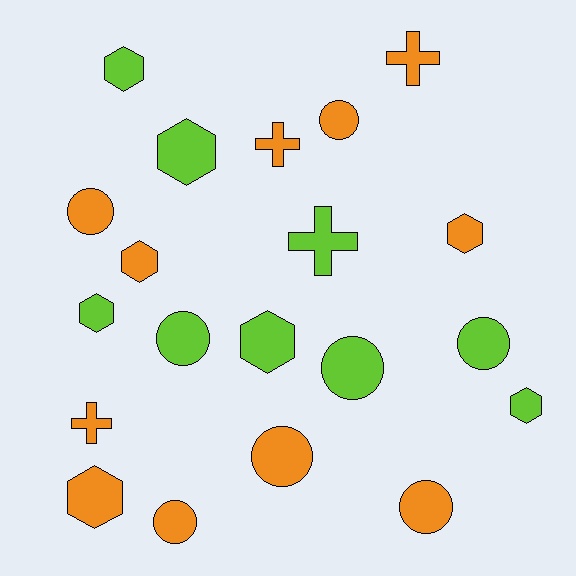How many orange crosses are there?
There are 3 orange crosses.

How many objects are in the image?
There are 20 objects.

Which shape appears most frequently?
Hexagon, with 8 objects.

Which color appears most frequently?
Orange, with 11 objects.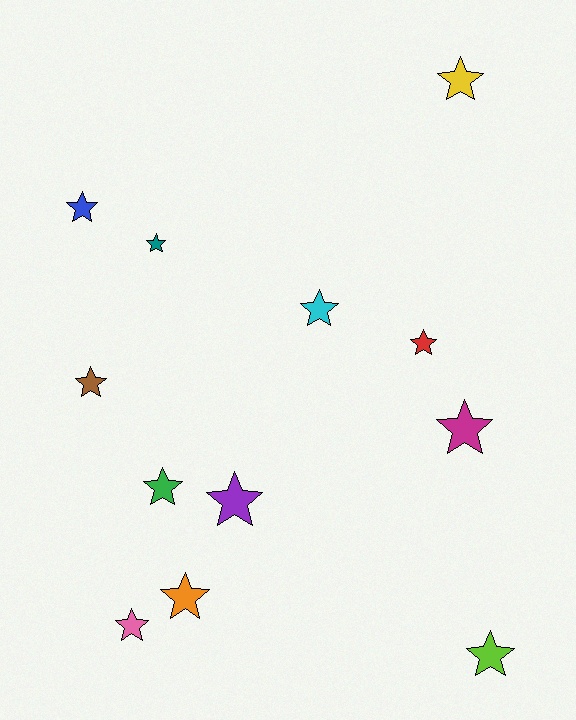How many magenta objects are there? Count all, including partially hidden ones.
There is 1 magenta object.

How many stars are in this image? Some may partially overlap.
There are 12 stars.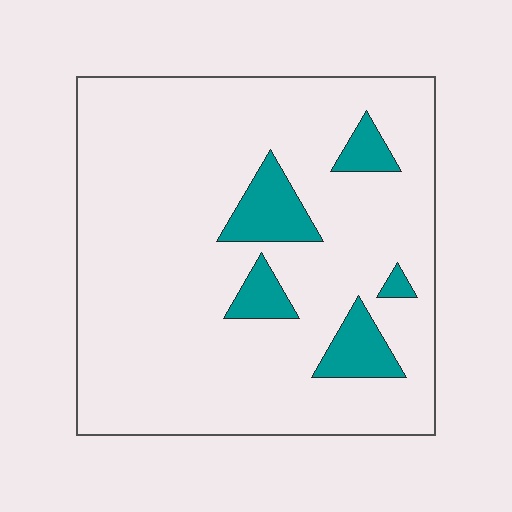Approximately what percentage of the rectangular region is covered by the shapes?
Approximately 10%.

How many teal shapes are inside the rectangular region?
5.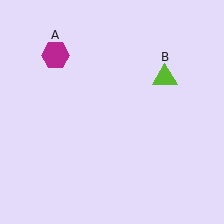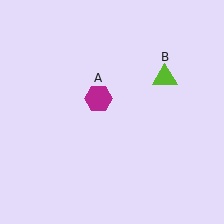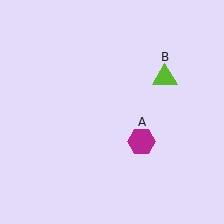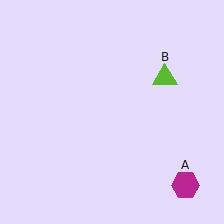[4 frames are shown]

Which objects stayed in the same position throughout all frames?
Lime triangle (object B) remained stationary.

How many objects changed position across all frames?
1 object changed position: magenta hexagon (object A).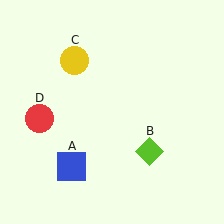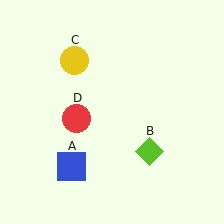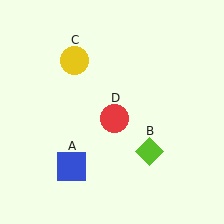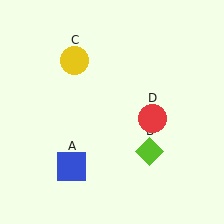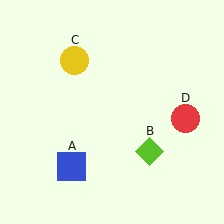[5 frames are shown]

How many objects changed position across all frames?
1 object changed position: red circle (object D).